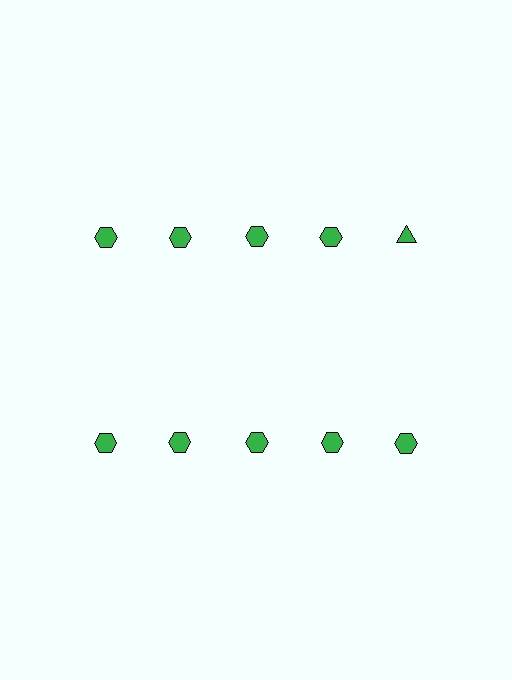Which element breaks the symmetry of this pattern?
The green triangle in the top row, rightmost column breaks the symmetry. All other shapes are green hexagons.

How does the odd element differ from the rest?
It has a different shape: triangle instead of hexagon.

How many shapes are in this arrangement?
There are 10 shapes arranged in a grid pattern.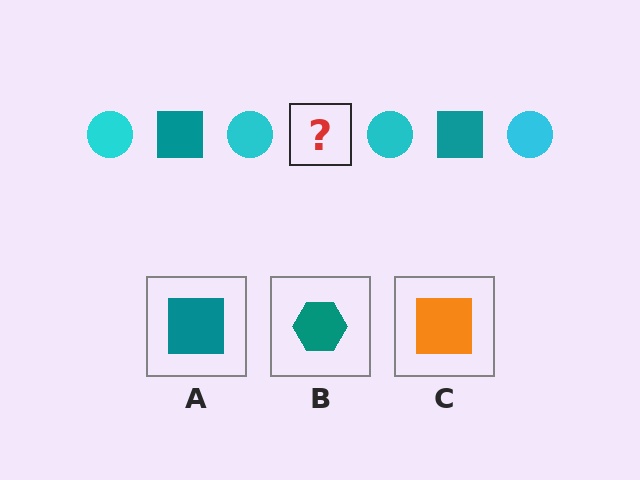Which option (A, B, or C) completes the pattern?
A.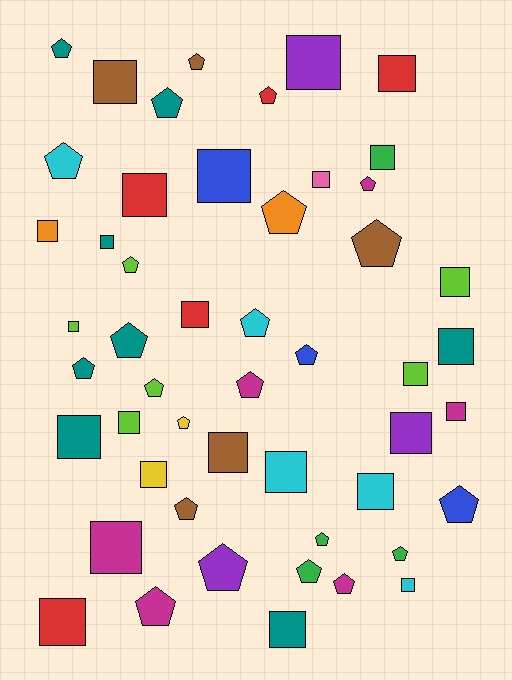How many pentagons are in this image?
There are 24 pentagons.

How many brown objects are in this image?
There are 5 brown objects.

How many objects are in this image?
There are 50 objects.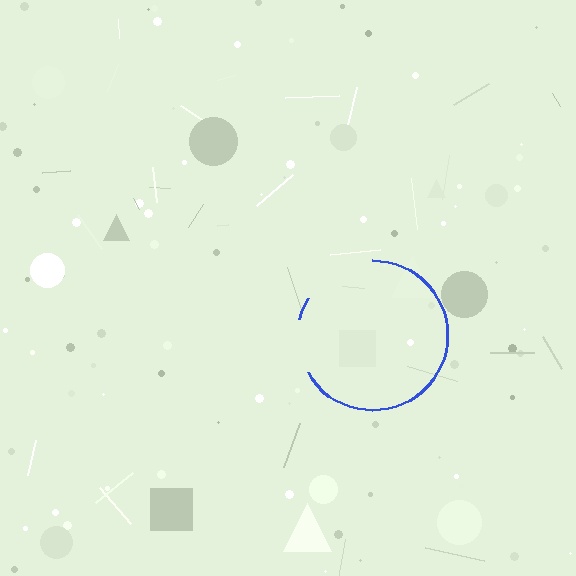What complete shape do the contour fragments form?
The contour fragments form a circle.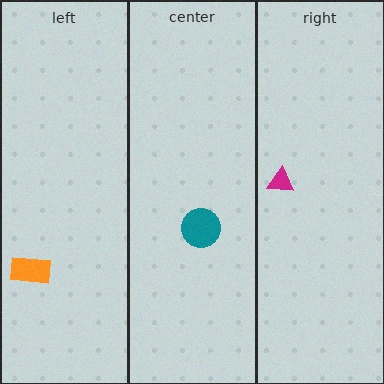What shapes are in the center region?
The teal circle.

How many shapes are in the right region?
1.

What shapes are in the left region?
The orange rectangle.